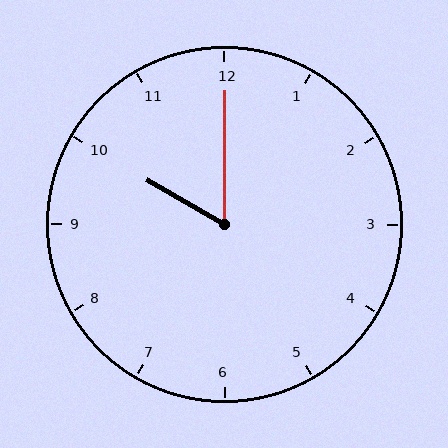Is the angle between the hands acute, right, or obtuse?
It is acute.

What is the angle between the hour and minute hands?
Approximately 60 degrees.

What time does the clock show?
10:00.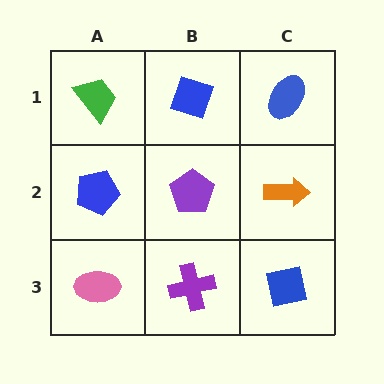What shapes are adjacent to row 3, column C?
An orange arrow (row 2, column C), a purple cross (row 3, column B).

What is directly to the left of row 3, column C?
A purple cross.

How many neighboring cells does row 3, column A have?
2.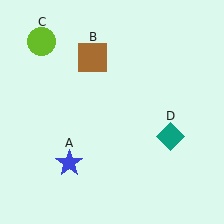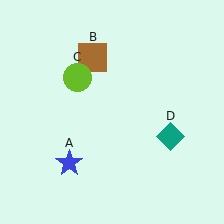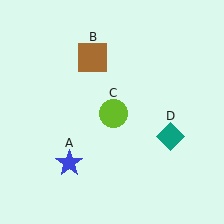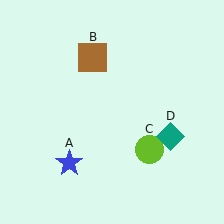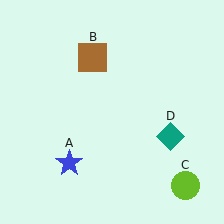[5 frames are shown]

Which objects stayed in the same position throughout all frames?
Blue star (object A) and brown square (object B) and teal diamond (object D) remained stationary.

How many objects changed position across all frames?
1 object changed position: lime circle (object C).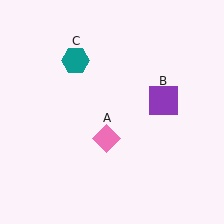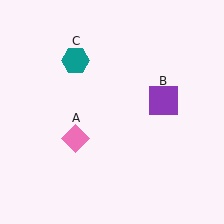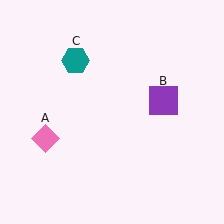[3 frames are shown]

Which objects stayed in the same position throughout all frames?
Purple square (object B) and teal hexagon (object C) remained stationary.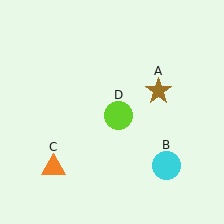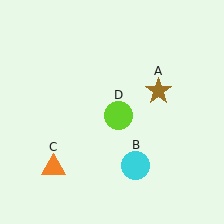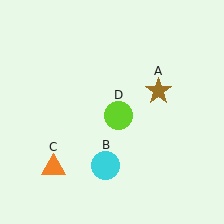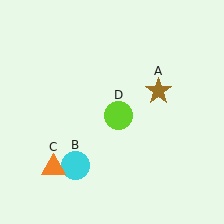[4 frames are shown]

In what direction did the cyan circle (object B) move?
The cyan circle (object B) moved left.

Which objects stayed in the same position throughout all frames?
Brown star (object A) and orange triangle (object C) and lime circle (object D) remained stationary.